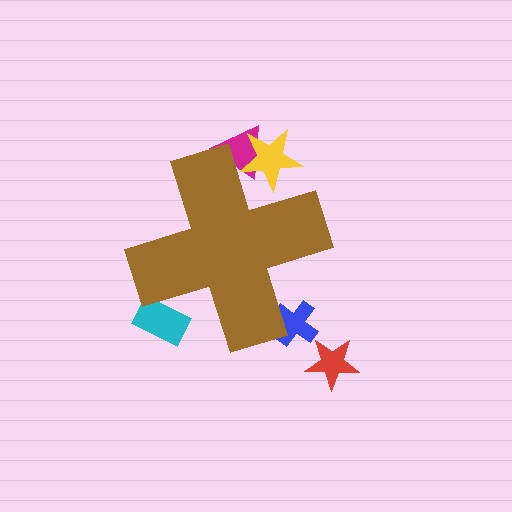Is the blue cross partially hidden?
Yes, the blue cross is partially hidden behind the brown cross.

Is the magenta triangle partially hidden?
Yes, the magenta triangle is partially hidden behind the brown cross.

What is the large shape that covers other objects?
A brown cross.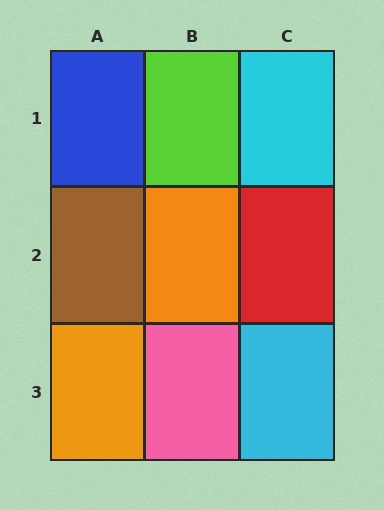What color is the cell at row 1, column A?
Blue.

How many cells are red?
1 cell is red.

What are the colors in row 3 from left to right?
Orange, pink, cyan.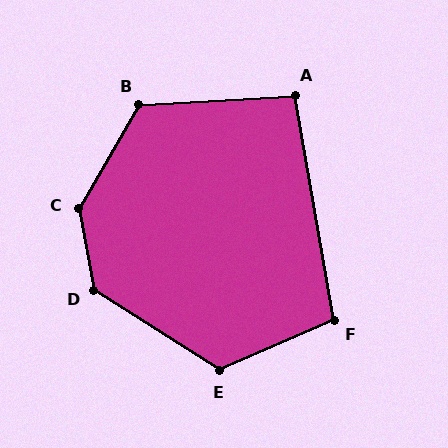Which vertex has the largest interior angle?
C, at approximately 139 degrees.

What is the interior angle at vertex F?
Approximately 104 degrees (obtuse).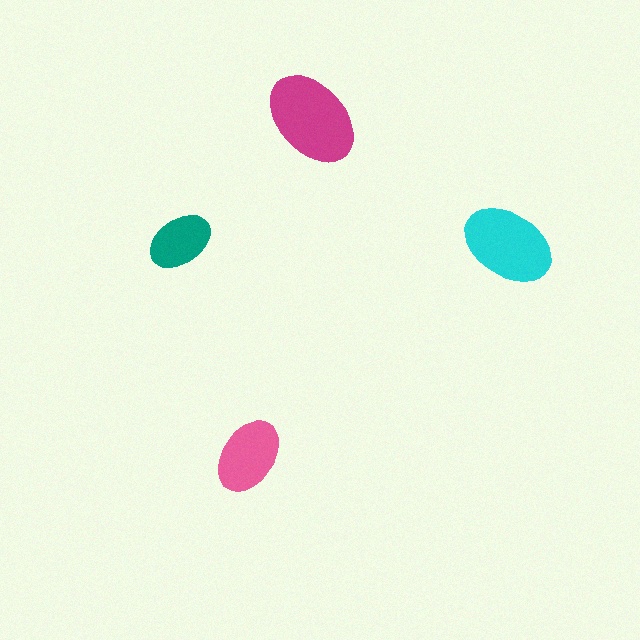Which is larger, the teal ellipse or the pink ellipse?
The pink one.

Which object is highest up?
The magenta ellipse is topmost.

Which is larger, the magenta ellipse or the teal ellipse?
The magenta one.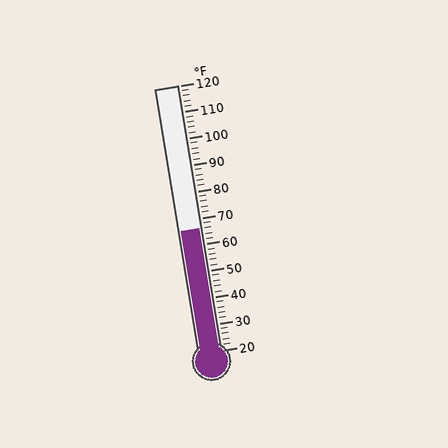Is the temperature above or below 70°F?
The temperature is below 70°F.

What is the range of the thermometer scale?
The thermometer scale ranges from 20°F to 120°F.